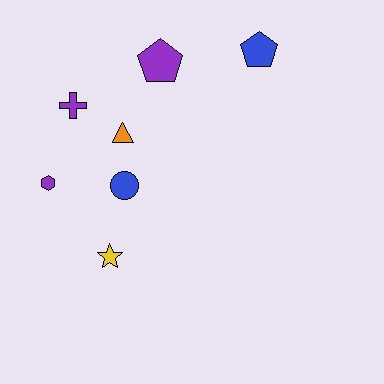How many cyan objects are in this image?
There are no cyan objects.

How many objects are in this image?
There are 7 objects.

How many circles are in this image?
There is 1 circle.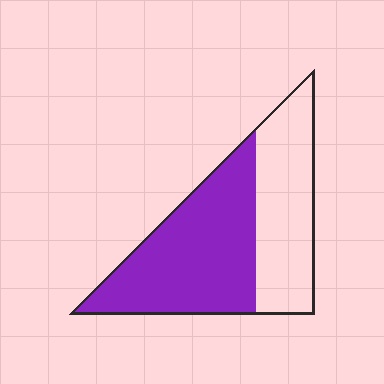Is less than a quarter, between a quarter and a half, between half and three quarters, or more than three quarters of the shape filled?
Between half and three quarters.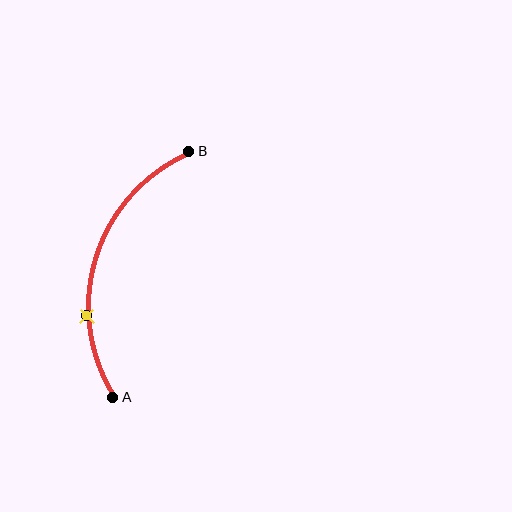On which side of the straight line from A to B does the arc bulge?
The arc bulges to the left of the straight line connecting A and B.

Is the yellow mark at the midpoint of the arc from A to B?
No. The yellow mark lies on the arc but is closer to endpoint A. The arc midpoint would be at the point on the curve equidistant along the arc from both A and B.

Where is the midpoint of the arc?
The arc midpoint is the point on the curve farthest from the straight line joining A and B. It sits to the left of that line.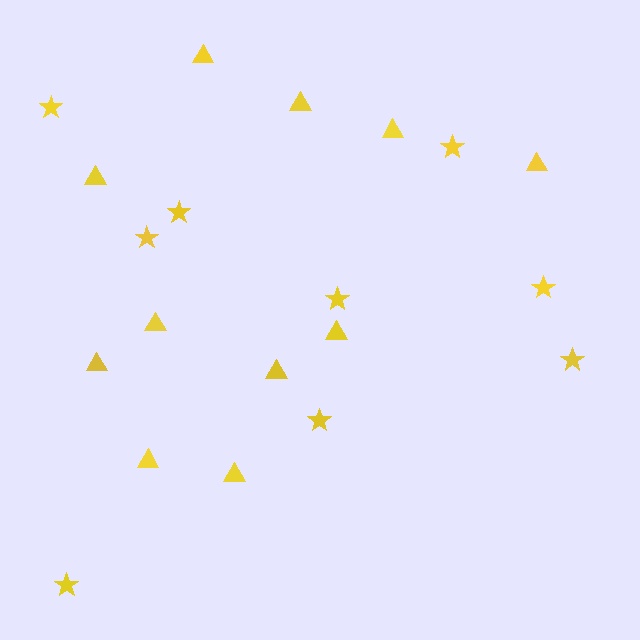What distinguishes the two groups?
There are 2 groups: one group of triangles (11) and one group of stars (9).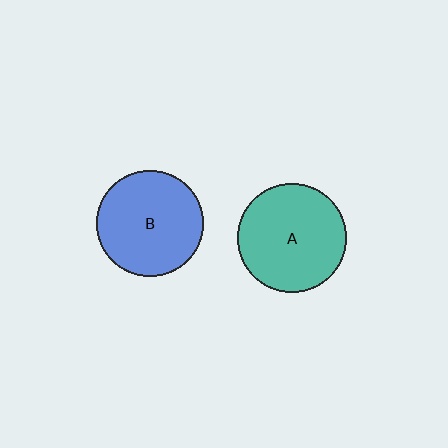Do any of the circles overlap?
No, none of the circles overlap.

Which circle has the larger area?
Circle A (teal).